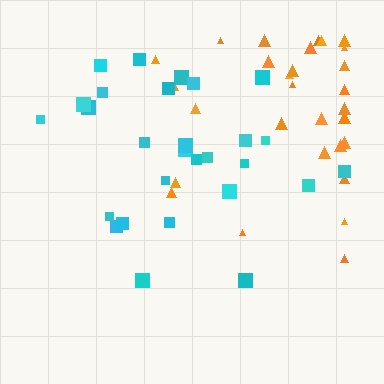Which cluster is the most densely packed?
Orange.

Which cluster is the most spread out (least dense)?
Cyan.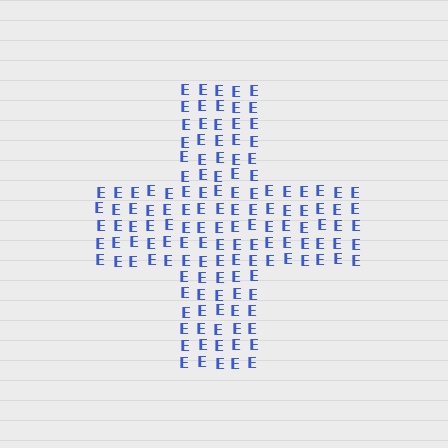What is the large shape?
The large shape is a cross.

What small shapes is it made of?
It is made of small letter E's.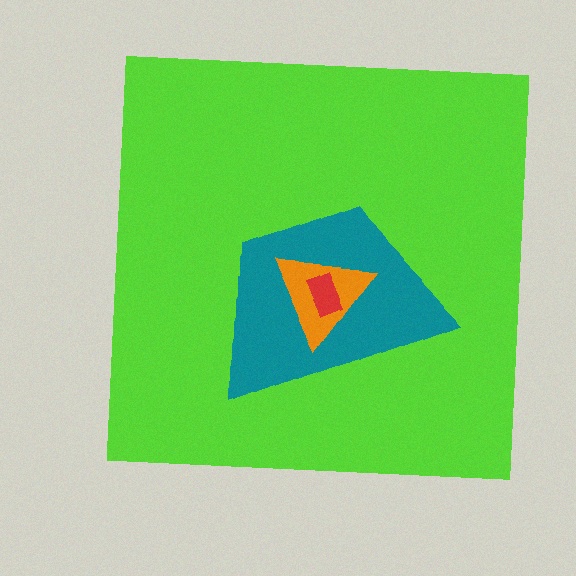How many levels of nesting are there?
4.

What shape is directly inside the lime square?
The teal trapezoid.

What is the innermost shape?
The red rectangle.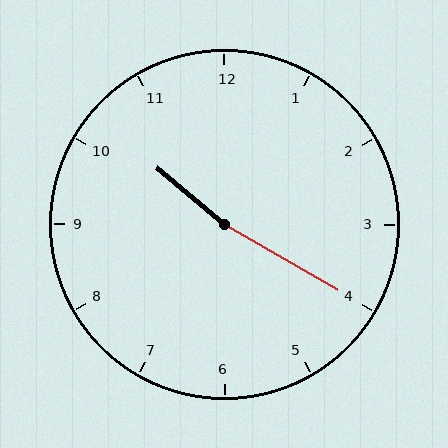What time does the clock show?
10:20.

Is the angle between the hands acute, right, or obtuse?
It is obtuse.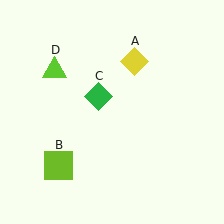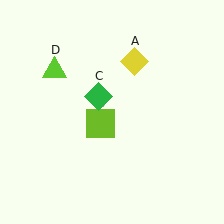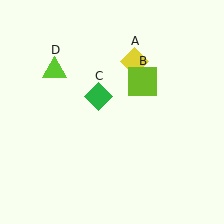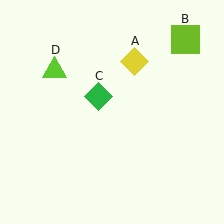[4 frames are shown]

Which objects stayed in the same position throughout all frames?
Yellow diamond (object A) and green diamond (object C) and lime triangle (object D) remained stationary.